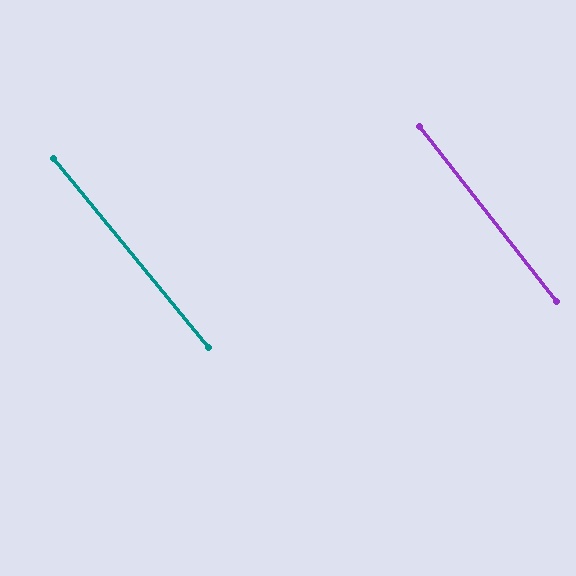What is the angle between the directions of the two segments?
Approximately 1 degree.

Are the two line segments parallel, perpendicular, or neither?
Parallel — their directions differ by only 1.3°.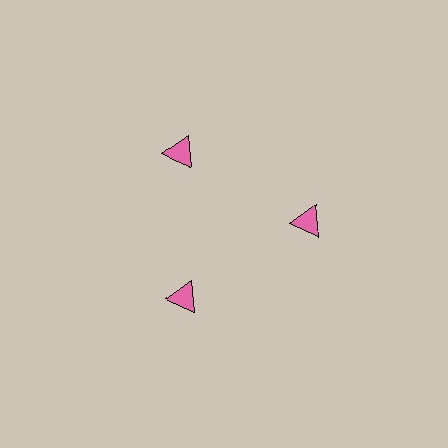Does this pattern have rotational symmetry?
Yes, this pattern has 3-fold rotational symmetry. It looks the same after rotating 120 degrees around the center.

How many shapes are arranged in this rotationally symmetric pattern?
There are 3 shapes, arranged in 3 groups of 1.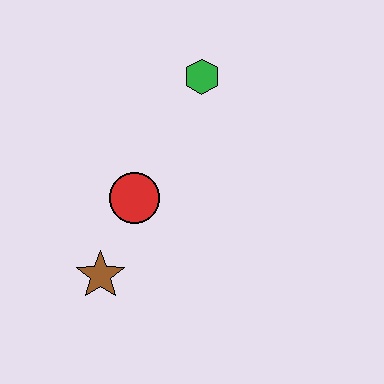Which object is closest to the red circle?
The brown star is closest to the red circle.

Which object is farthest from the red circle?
The green hexagon is farthest from the red circle.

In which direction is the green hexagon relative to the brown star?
The green hexagon is above the brown star.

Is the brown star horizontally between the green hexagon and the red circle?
No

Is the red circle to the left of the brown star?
No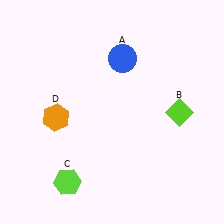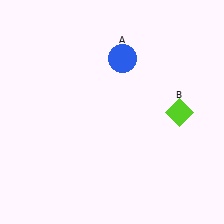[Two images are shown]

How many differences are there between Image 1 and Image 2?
There are 2 differences between the two images.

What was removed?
The orange hexagon (D), the lime hexagon (C) were removed in Image 2.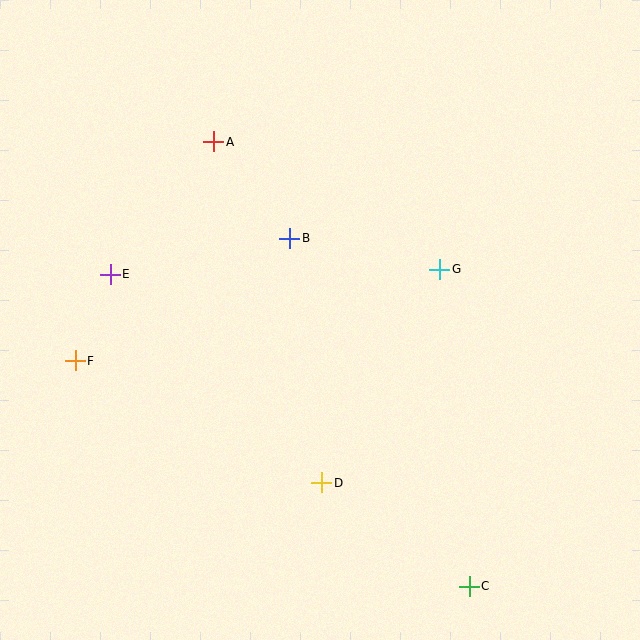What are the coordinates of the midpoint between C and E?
The midpoint between C and E is at (290, 430).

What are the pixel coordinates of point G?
Point G is at (440, 269).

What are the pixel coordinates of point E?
Point E is at (110, 274).